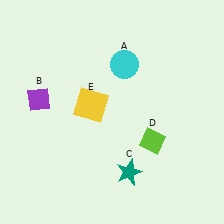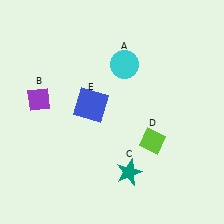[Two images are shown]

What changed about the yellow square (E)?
In Image 1, E is yellow. In Image 2, it changed to blue.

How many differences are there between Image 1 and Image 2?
There is 1 difference between the two images.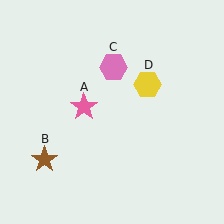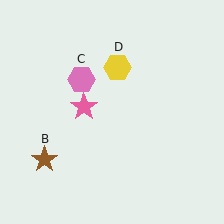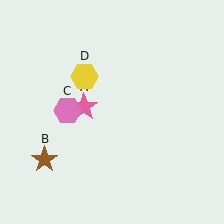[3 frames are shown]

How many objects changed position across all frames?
2 objects changed position: pink hexagon (object C), yellow hexagon (object D).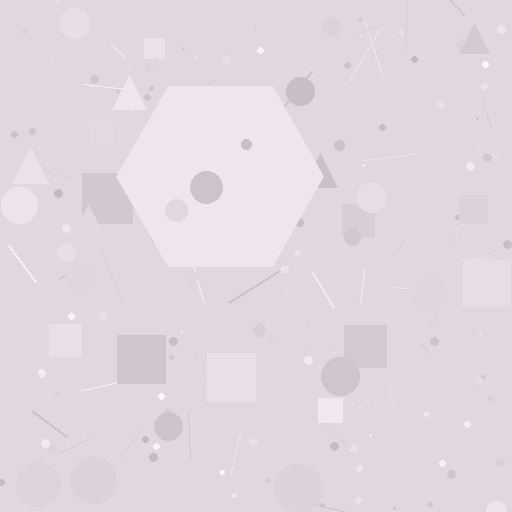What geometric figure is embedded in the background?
A hexagon is embedded in the background.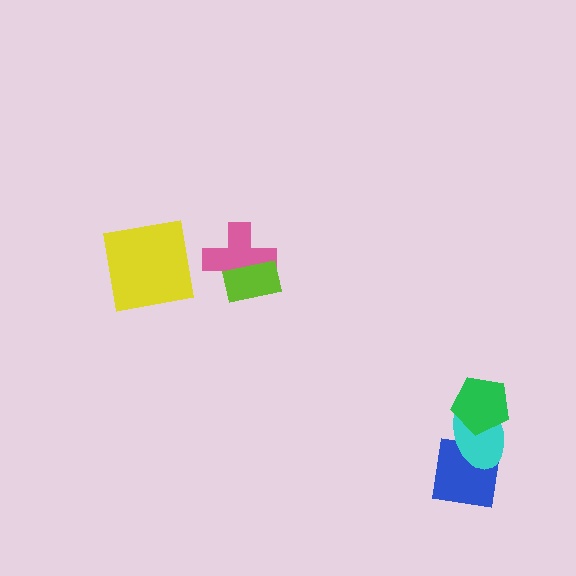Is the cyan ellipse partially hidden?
Yes, it is partially covered by another shape.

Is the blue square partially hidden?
Yes, it is partially covered by another shape.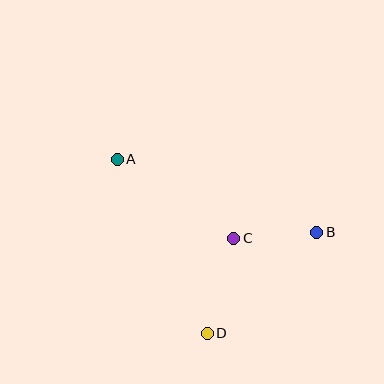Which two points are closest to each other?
Points B and C are closest to each other.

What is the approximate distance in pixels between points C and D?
The distance between C and D is approximately 98 pixels.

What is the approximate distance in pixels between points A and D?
The distance between A and D is approximately 196 pixels.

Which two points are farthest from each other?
Points A and B are farthest from each other.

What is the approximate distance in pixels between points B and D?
The distance between B and D is approximately 149 pixels.